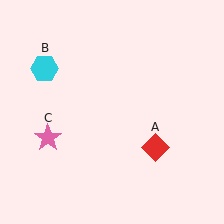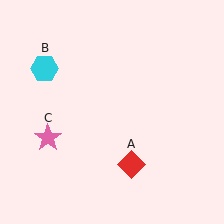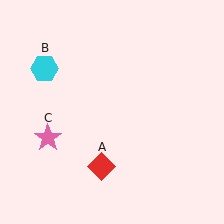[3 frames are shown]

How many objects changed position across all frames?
1 object changed position: red diamond (object A).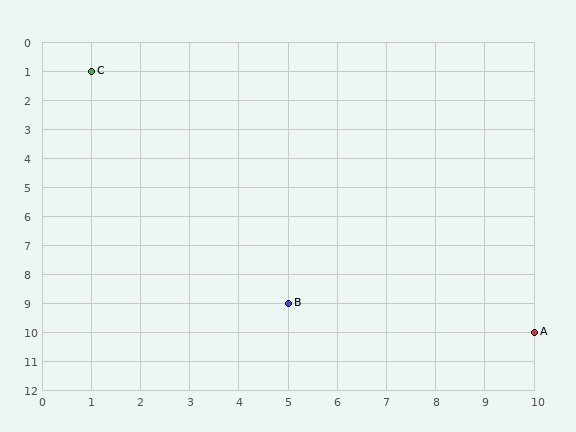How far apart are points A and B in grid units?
Points A and B are 5 columns and 1 row apart (about 5.1 grid units diagonally).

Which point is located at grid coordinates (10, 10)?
Point A is at (10, 10).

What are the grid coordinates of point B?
Point B is at grid coordinates (5, 9).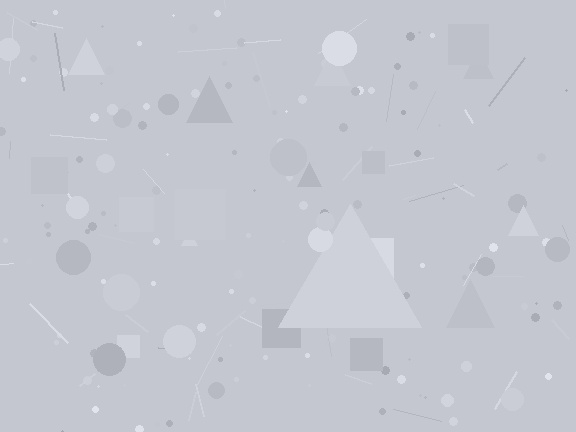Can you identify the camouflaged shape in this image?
The camouflaged shape is a triangle.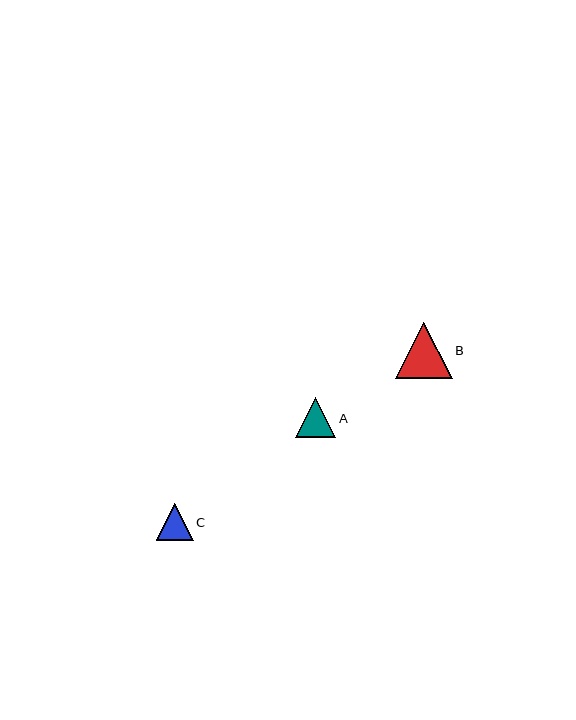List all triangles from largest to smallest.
From largest to smallest: B, A, C.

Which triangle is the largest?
Triangle B is the largest with a size of approximately 56 pixels.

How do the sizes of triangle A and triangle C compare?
Triangle A and triangle C are approximately the same size.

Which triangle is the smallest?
Triangle C is the smallest with a size of approximately 37 pixels.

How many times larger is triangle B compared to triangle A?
Triangle B is approximately 1.4 times the size of triangle A.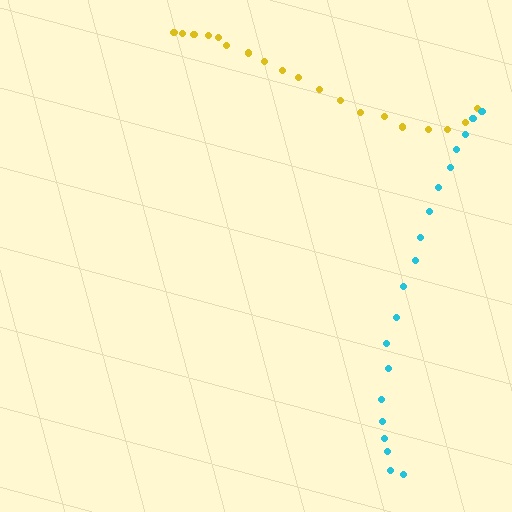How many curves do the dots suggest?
There are 2 distinct paths.